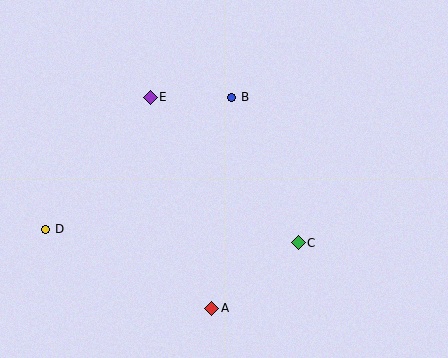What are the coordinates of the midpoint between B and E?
The midpoint between B and E is at (191, 97).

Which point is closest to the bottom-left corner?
Point D is closest to the bottom-left corner.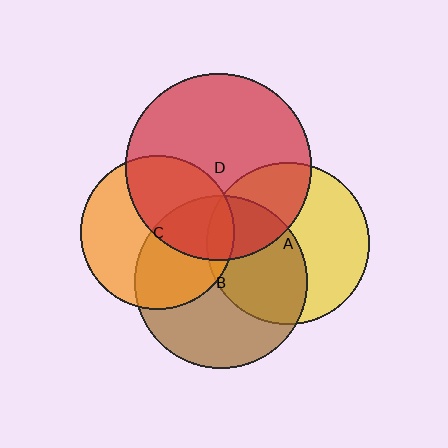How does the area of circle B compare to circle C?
Approximately 1.3 times.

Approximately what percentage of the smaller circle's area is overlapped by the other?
Approximately 25%.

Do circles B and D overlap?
Yes.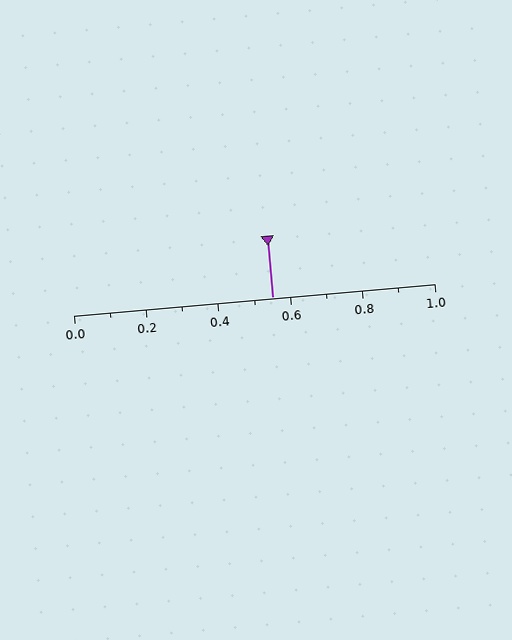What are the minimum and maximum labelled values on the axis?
The axis runs from 0.0 to 1.0.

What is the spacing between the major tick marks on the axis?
The major ticks are spaced 0.2 apart.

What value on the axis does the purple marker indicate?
The marker indicates approximately 0.55.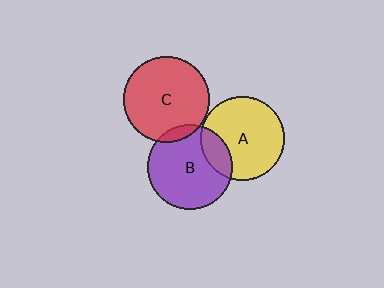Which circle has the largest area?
Circle C (red).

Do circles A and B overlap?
Yes.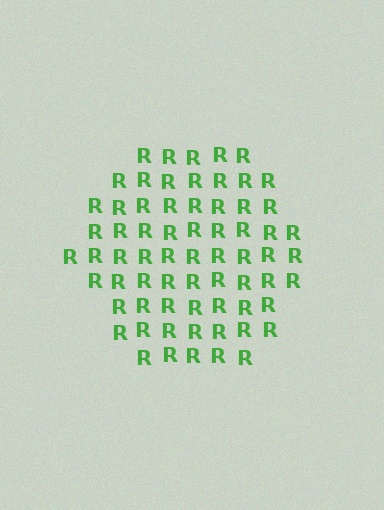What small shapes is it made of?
It is made of small letter R's.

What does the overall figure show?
The overall figure shows a hexagon.